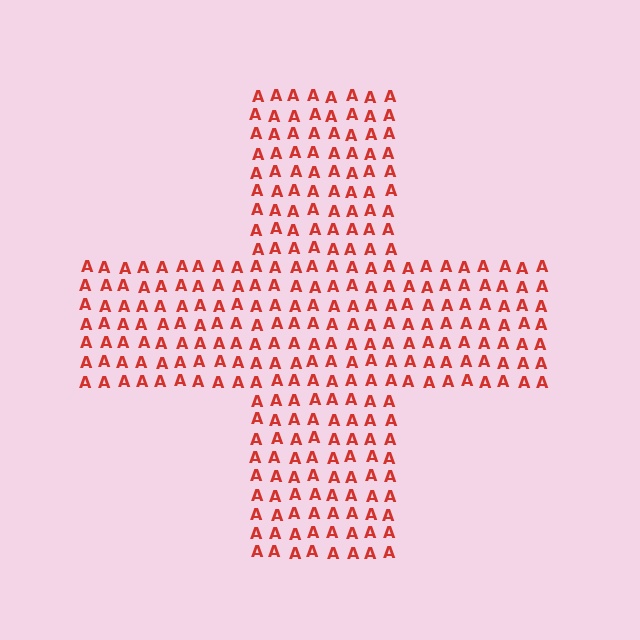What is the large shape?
The large shape is a cross.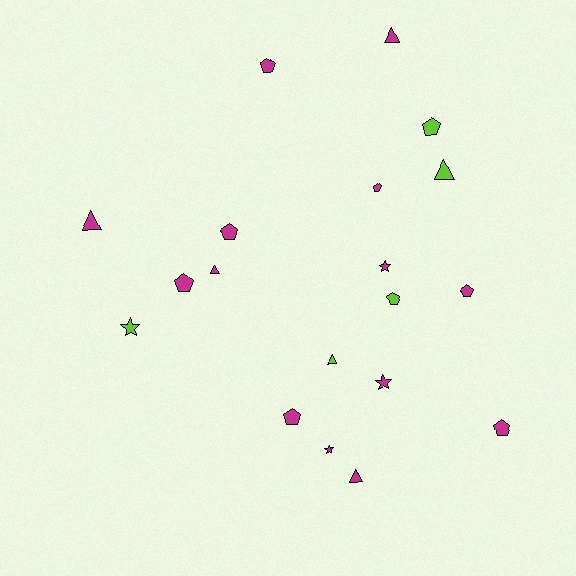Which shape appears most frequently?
Pentagon, with 9 objects.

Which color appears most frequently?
Magenta, with 14 objects.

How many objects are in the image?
There are 19 objects.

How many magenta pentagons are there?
There are 7 magenta pentagons.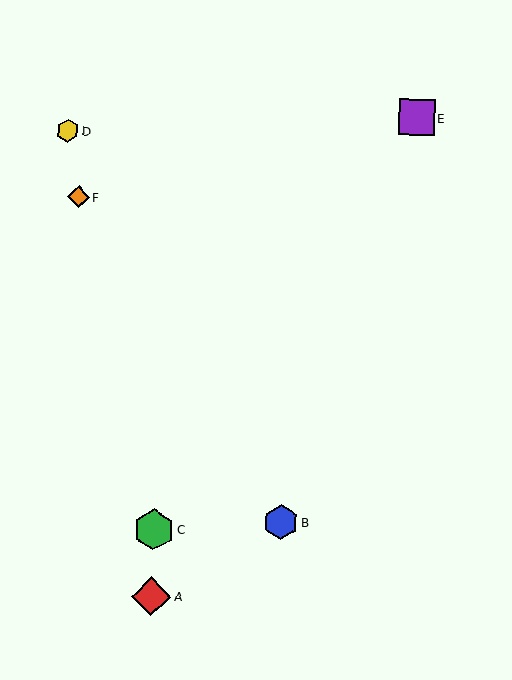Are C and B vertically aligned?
No, C is at x≈154 and B is at x≈281.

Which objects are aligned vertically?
Objects A, C are aligned vertically.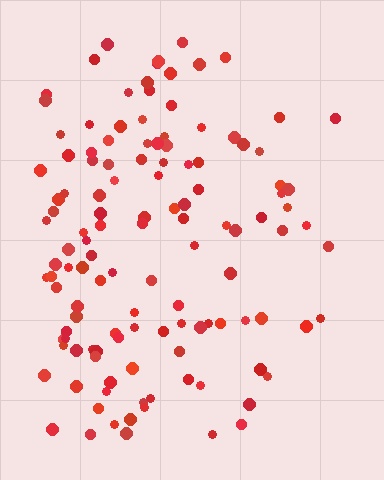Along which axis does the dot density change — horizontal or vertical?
Horizontal.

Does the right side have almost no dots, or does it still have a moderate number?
Still a moderate number, just noticeably fewer than the left.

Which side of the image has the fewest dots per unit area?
The right.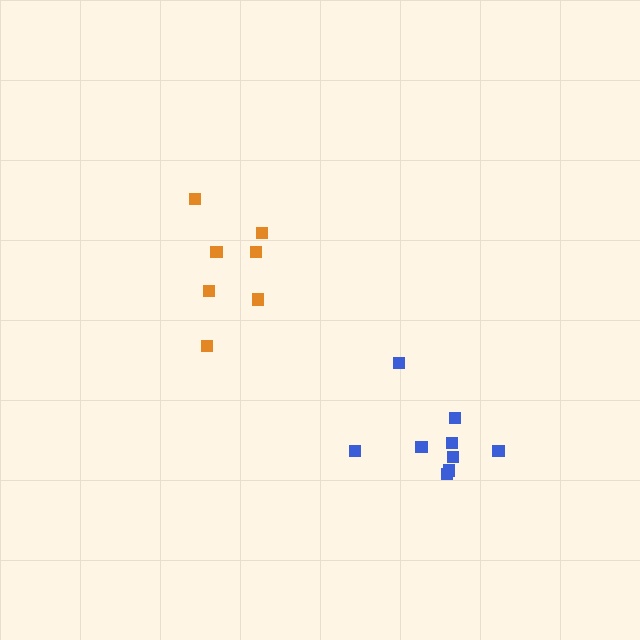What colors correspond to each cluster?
The clusters are colored: blue, orange.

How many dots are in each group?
Group 1: 9 dots, Group 2: 7 dots (16 total).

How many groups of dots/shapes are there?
There are 2 groups.